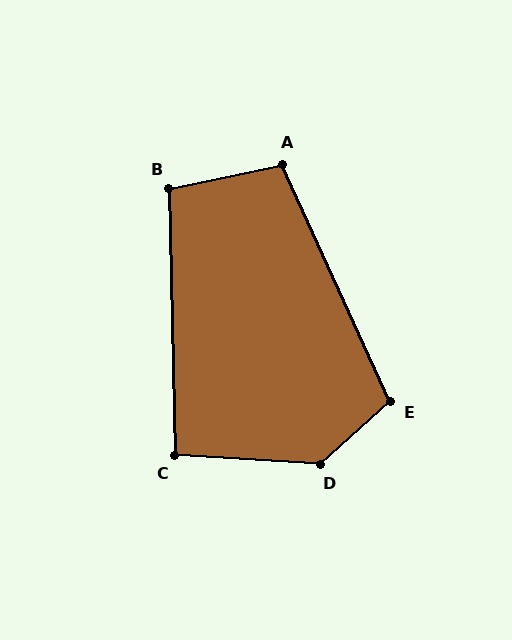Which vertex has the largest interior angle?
D, at approximately 135 degrees.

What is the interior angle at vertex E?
Approximately 107 degrees (obtuse).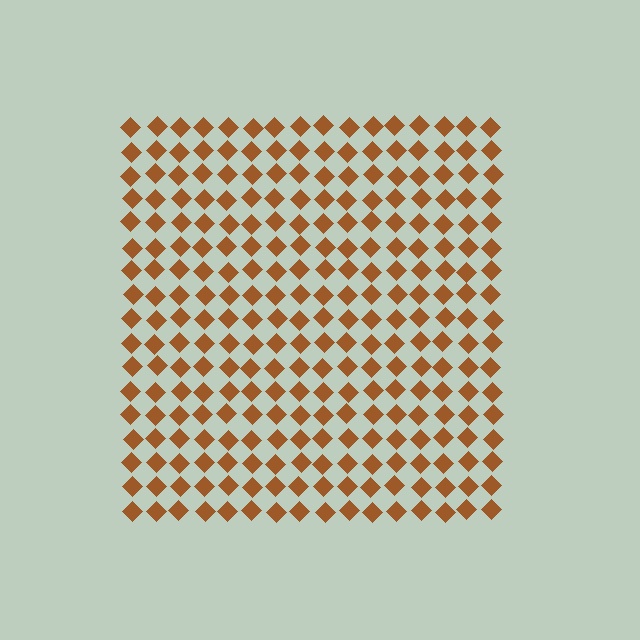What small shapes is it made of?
It is made of small diamonds.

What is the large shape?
The large shape is a square.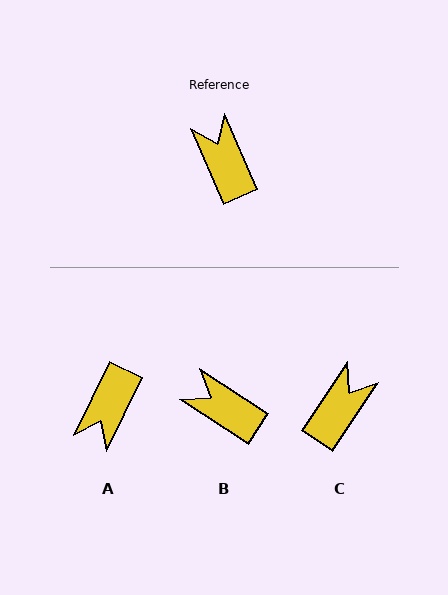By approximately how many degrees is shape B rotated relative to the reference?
Approximately 34 degrees counter-clockwise.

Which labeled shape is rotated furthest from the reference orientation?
A, about 131 degrees away.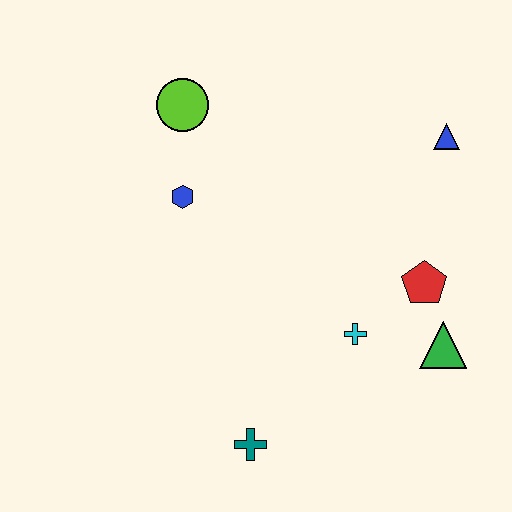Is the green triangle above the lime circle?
No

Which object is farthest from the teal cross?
The blue triangle is farthest from the teal cross.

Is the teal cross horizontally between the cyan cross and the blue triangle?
No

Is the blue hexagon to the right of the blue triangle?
No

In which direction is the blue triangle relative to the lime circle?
The blue triangle is to the right of the lime circle.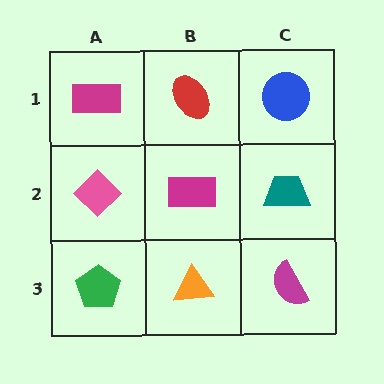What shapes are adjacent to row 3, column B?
A magenta rectangle (row 2, column B), a green pentagon (row 3, column A), a magenta semicircle (row 3, column C).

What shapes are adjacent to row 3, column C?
A teal trapezoid (row 2, column C), an orange triangle (row 3, column B).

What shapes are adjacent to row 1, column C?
A teal trapezoid (row 2, column C), a red ellipse (row 1, column B).